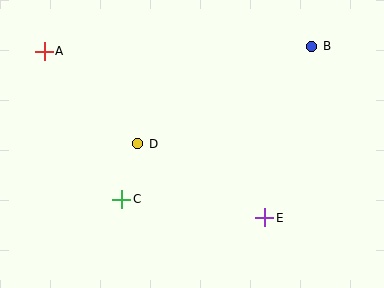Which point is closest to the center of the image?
Point D at (138, 144) is closest to the center.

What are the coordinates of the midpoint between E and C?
The midpoint between E and C is at (193, 208).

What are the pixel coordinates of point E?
Point E is at (265, 218).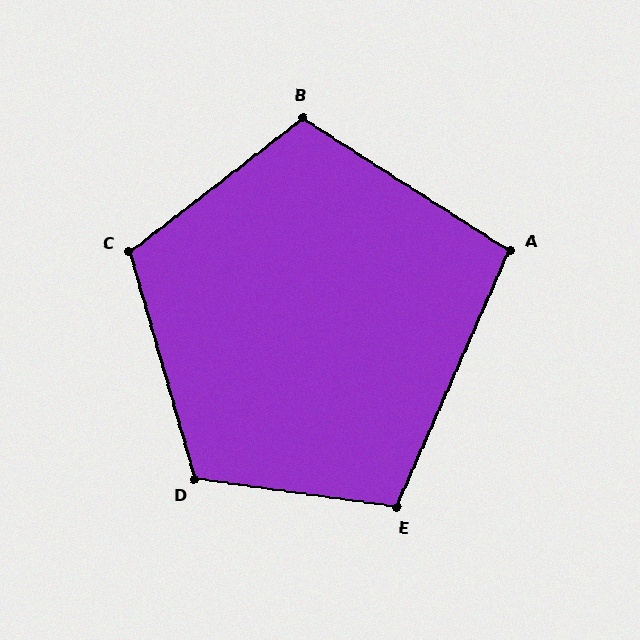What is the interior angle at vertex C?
Approximately 112 degrees (obtuse).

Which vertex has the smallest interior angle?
A, at approximately 99 degrees.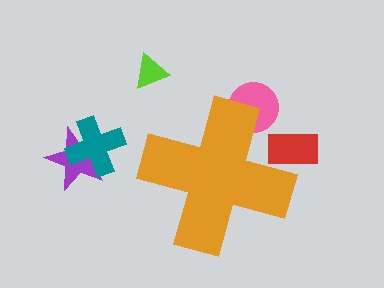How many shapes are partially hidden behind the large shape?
2 shapes are partially hidden.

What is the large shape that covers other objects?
An orange cross.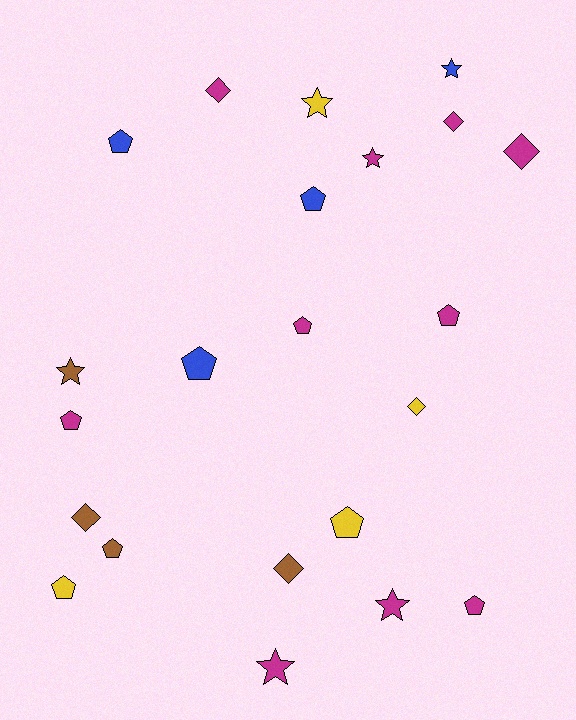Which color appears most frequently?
Magenta, with 10 objects.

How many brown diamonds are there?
There are 2 brown diamonds.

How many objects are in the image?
There are 22 objects.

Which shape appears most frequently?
Pentagon, with 10 objects.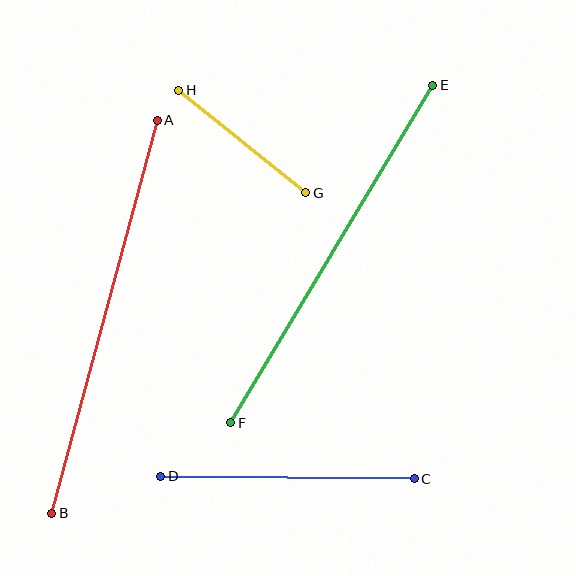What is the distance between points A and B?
The distance is approximately 407 pixels.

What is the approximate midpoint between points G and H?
The midpoint is at approximately (242, 142) pixels.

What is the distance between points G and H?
The distance is approximately 163 pixels.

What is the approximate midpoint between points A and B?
The midpoint is at approximately (105, 317) pixels.